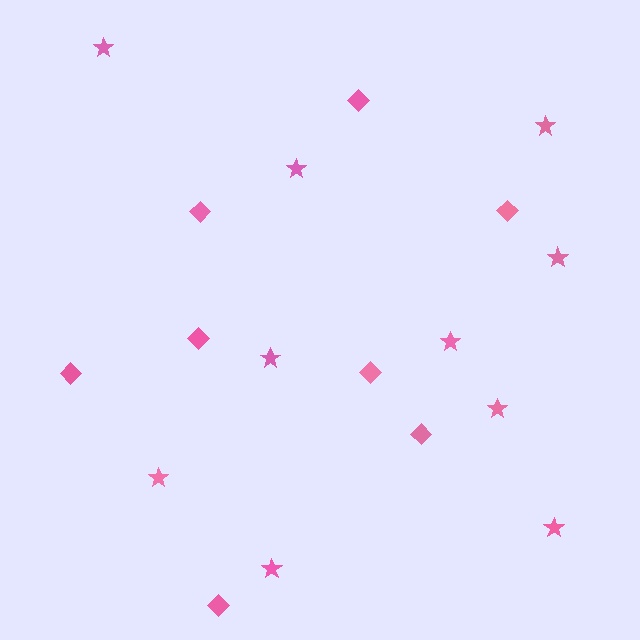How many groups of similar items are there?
There are 2 groups: one group of stars (10) and one group of diamonds (8).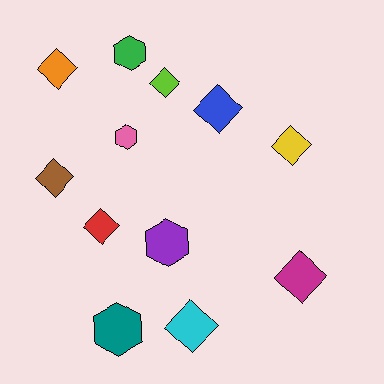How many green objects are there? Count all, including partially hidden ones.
There is 1 green object.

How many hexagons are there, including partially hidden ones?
There are 4 hexagons.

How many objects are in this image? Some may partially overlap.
There are 12 objects.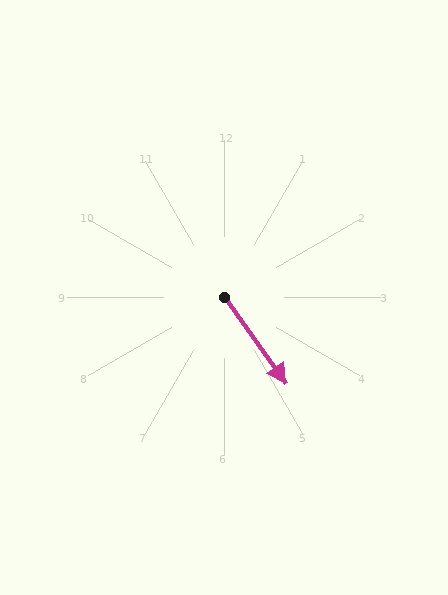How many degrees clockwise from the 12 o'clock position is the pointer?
Approximately 144 degrees.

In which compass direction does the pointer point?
Southeast.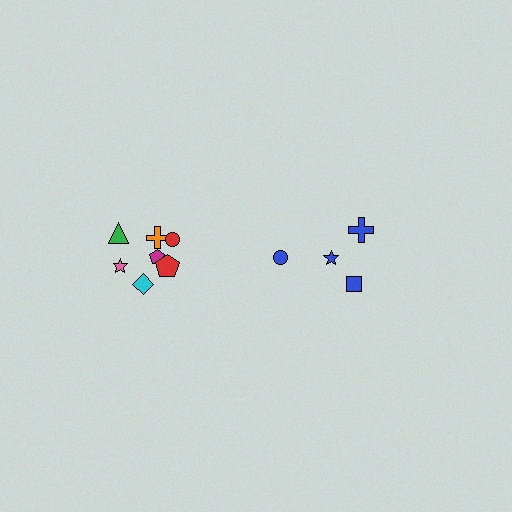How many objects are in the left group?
There are 7 objects.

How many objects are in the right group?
There are 4 objects.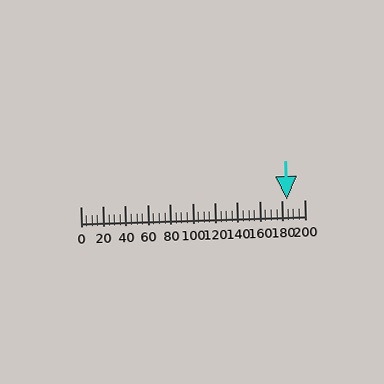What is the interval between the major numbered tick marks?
The major tick marks are spaced 20 units apart.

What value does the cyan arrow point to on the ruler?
The cyan arrow points to approximately 185.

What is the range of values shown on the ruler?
The ruler shows values from 0 to 200.